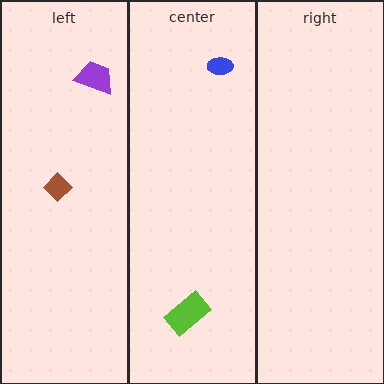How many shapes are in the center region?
2.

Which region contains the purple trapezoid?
The left region.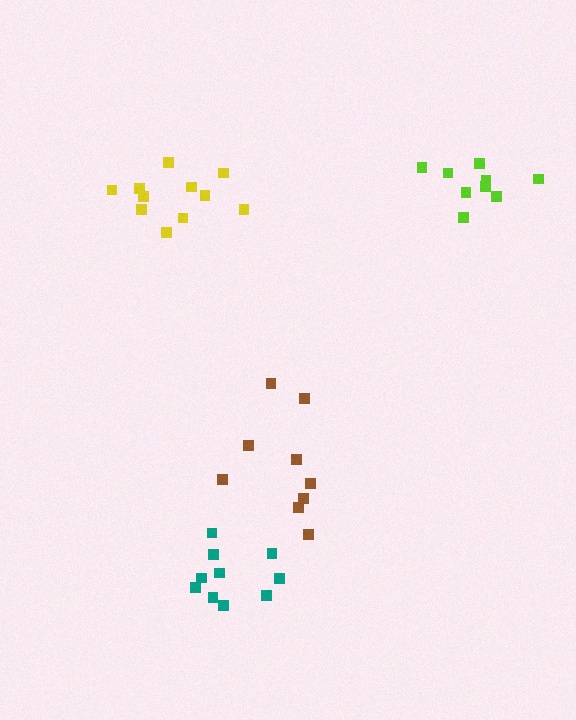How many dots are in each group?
Group 1: 11 dots, Group 2: 10 dots, Group 3: 9 dots, Group 4: 9 dots (39 total).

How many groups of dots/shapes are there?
There are 4 groups.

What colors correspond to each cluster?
The clusters are colored: yellow, teal, brown, lime.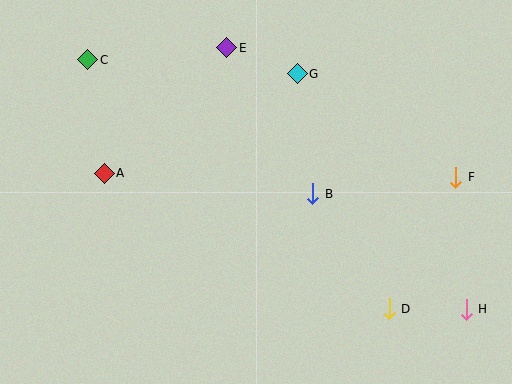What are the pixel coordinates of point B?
Point B is at (313, 194).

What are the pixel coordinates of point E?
Point E is at (227, 48).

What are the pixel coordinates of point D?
Point D is at (389, 309).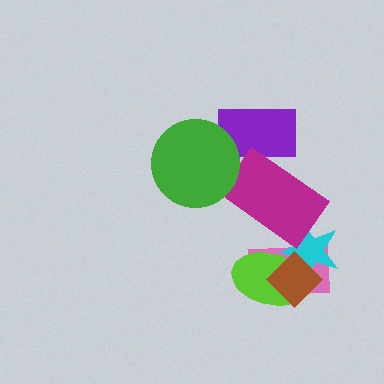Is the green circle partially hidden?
No, no other shape covers it.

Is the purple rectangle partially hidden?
Yes, it is partially covered by another shape.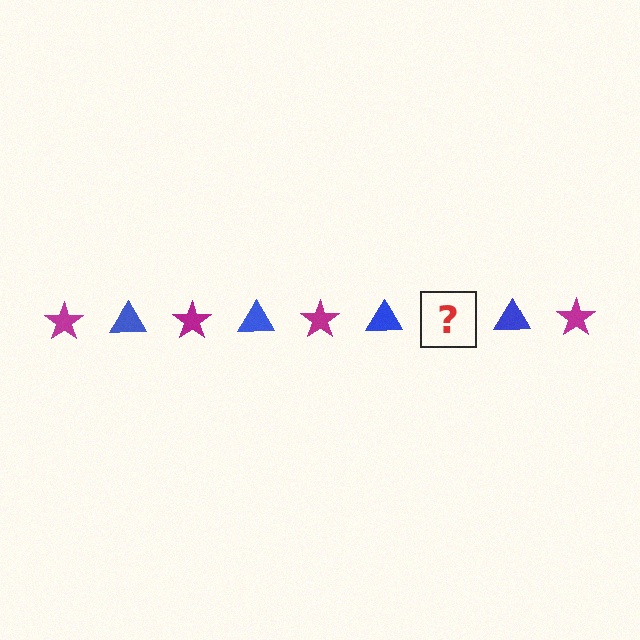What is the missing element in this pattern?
The missing element is a magenta star.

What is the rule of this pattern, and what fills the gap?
The rule is that the pattern alternates between magenta star and blue triangle. The gap should be filled with a magenta star.